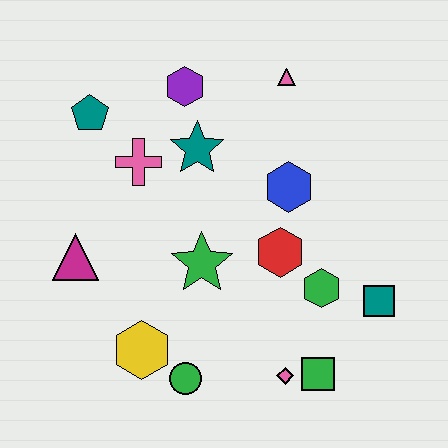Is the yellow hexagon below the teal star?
Yes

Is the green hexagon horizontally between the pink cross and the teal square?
Yes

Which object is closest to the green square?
The pink diamond is closest to the green square.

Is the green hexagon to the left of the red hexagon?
No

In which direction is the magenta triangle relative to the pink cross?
The magenta triangle is below the pink cross.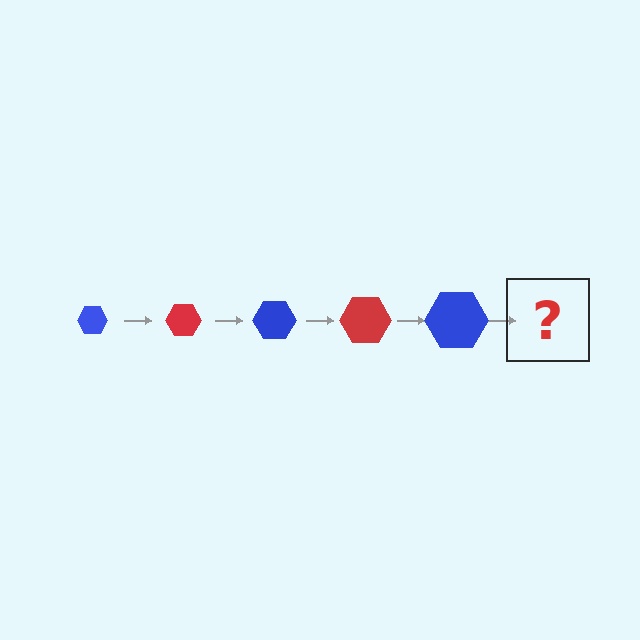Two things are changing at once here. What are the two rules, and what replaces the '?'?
The two rules are that the hexagon grows larger each step and the color cycles through blue and red. The '?' should be a red hexagon, larger than the previous one.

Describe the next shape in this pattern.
It should be a red hexagon, larger than the previous one.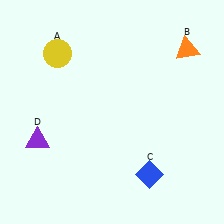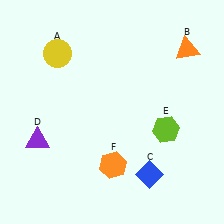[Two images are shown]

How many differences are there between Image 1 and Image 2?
There are 2 differences between the two images.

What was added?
A lime hexagon (E), an orange hexagon (F) were added in Image 2.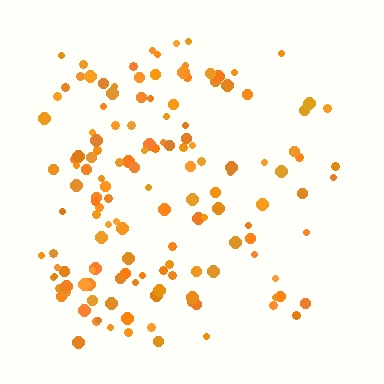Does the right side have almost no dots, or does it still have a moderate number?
Still a moderate number, just noticeably fewer than the left.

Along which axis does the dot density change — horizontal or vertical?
Horizontal.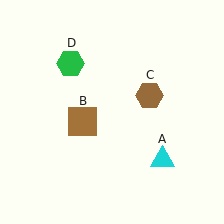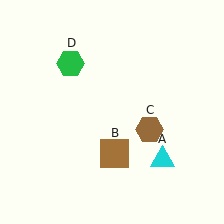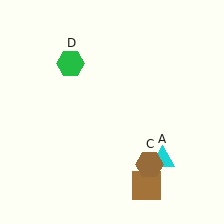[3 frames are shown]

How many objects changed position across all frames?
2 objects changed position: brown square (object B), brown hexagon (object C).